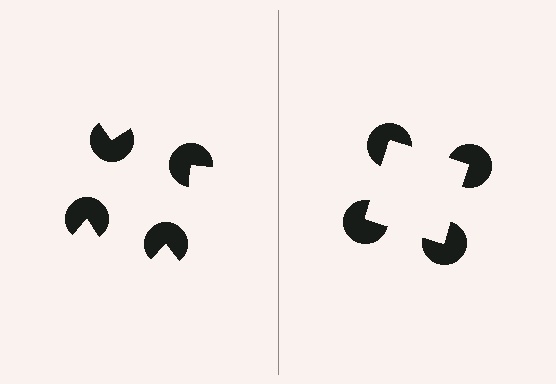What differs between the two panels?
The pac-man discs are positioned identically on both sides; only the wedge orientations differ. On the right they align to a square; on the left they are misaligned.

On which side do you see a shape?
An illusory square appears on the right side. On the left side the wedge cuts are rotated, so no coherent shape forms.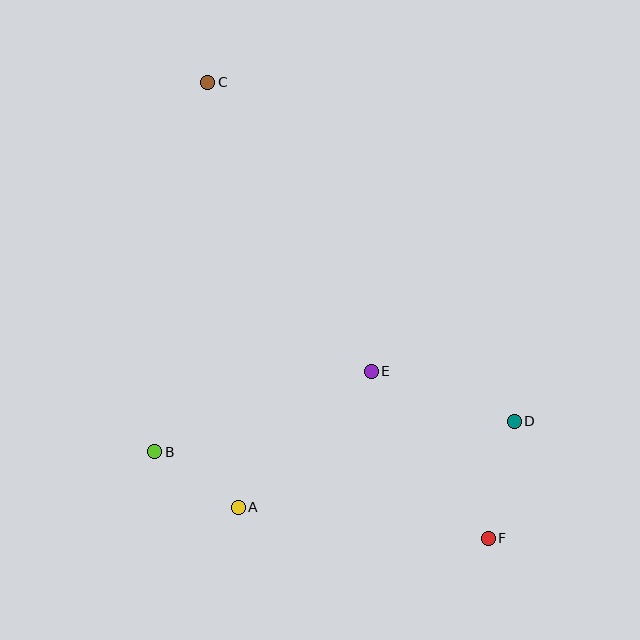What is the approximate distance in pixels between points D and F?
The distance between D and F is approximately 120 pixels.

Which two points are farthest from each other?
Points C and F are farthest from each other.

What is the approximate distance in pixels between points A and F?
The distance between A and F is approximately 252 pixels.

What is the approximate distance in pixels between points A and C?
The distance between A and C is approximately 426 pixels.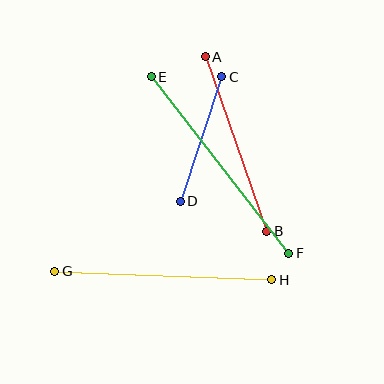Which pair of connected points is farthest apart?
Points E and F are farthest apart.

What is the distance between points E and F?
The distance is approximately 224 pixels.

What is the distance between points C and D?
The distance is approximately 131 pixels.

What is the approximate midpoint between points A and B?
The midpoint is at approximately (236, 144) pixels.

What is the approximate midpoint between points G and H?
The midpoint is at approximately (163, 276) pixels.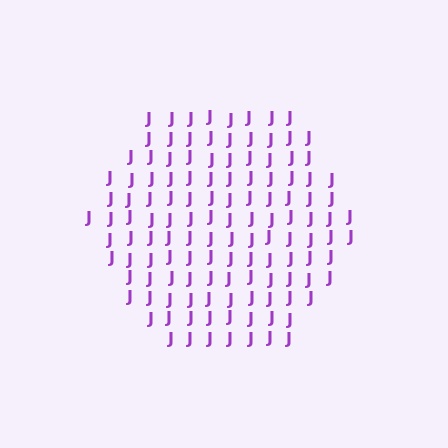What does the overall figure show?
The overall figure shows a hexagon.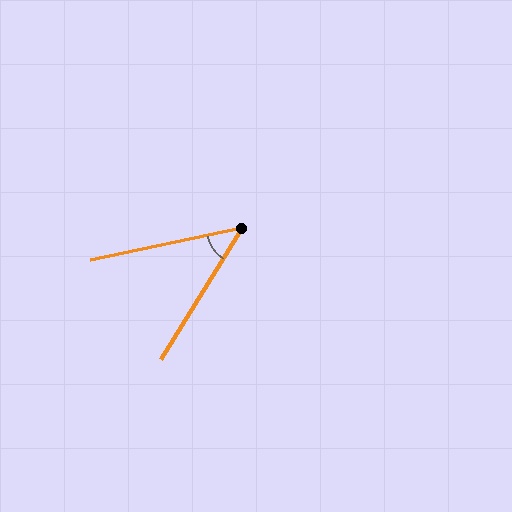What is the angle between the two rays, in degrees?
Approximately 46 degrees.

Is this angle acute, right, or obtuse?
It is acute.